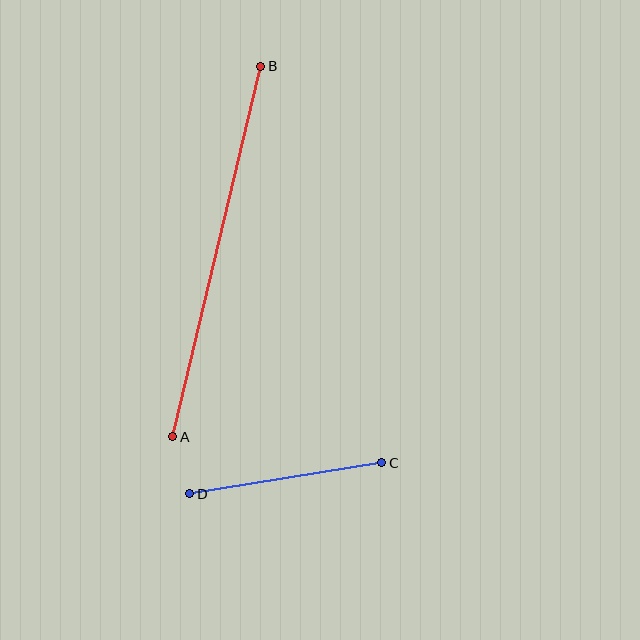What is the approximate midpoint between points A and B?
The midpoint is at approximately (217, 252) pixels.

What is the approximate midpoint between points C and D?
The midpoint is at approximately (286, 478) pixels.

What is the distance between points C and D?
The distance is approximately 195 pixels.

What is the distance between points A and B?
The distance is approximately 381 pixels.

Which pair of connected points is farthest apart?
Points A and B are farthest apart.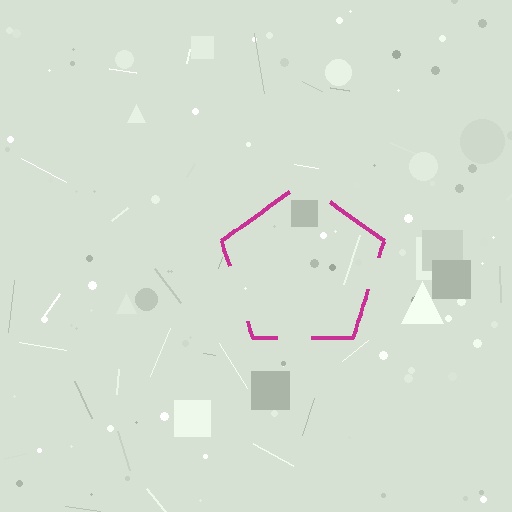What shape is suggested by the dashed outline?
The dashed outline suggests a pentagon.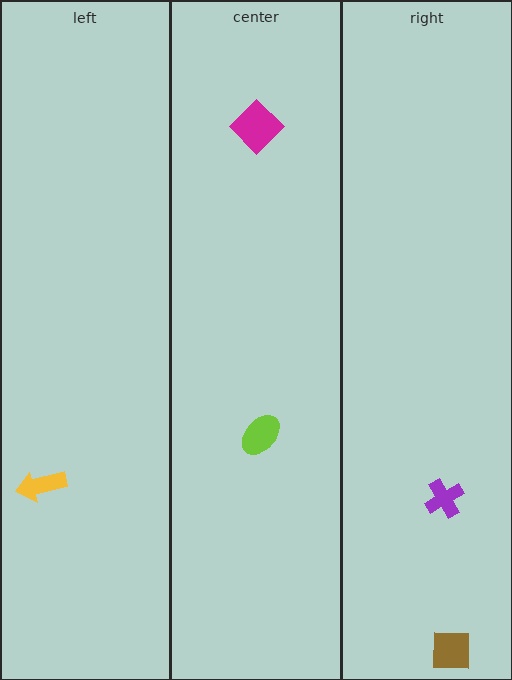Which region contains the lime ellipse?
The center region.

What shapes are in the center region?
The lime ellipse, the magenta diamond.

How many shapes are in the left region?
1.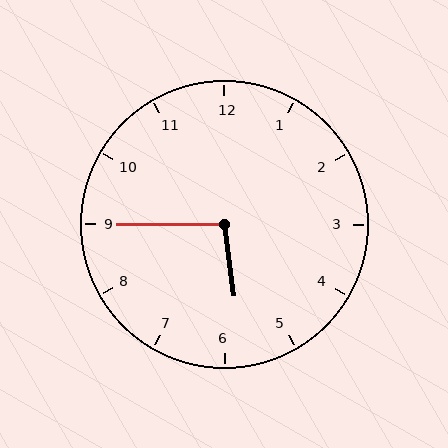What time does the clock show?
5:45.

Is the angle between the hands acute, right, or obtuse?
It is obtuse.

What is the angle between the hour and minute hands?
Approximately 98 degrees.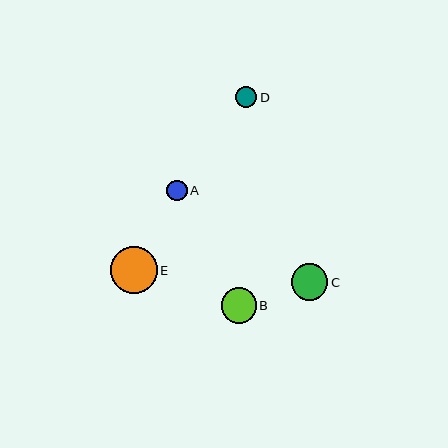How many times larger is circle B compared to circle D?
Circle B is approximately 1.7 times the size of circle D.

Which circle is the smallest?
Circle A is the smallest with a size of approximately 20 pixels.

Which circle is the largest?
Circle E is the largest with a size of approximately 47 pixels.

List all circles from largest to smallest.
From largest to smallest: E, C, B, D, A.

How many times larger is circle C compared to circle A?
Circle C is approximately 1.8 times the size of circle A.